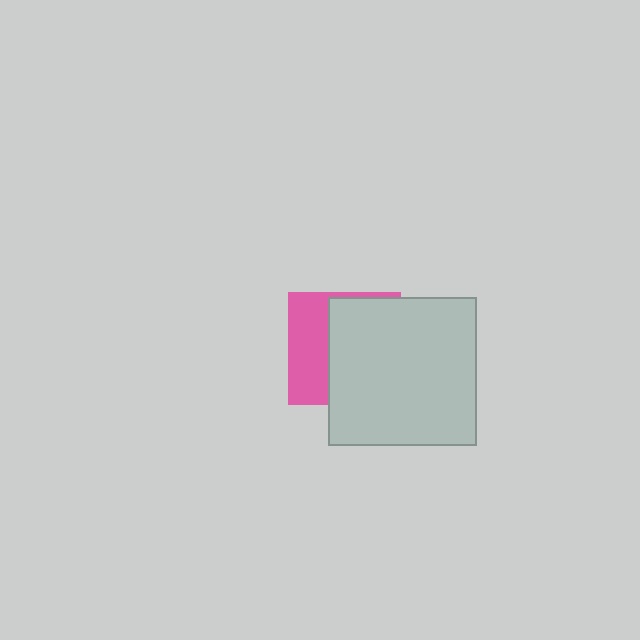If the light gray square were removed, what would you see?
You would see the complete pink square.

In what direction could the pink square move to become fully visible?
The pink square could move left. That would shift it out from behind the light gray square entirely.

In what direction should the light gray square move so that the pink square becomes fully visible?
The light gray square should move right. That is the shortest direction to clear the overlap and leave the pink square fully visible.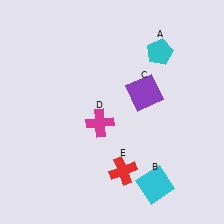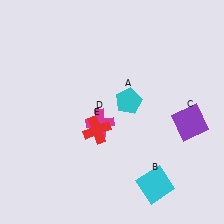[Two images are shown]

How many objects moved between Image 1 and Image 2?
3 objects moved between the two images.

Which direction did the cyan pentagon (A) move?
The cyan pentagon (A) moved down.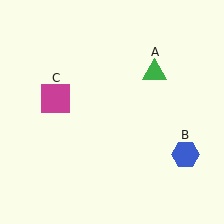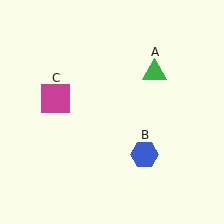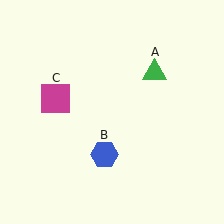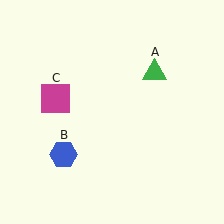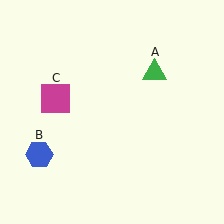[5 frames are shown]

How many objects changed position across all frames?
1 object changed position: blue hexagon (object B).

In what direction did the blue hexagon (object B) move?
The blue hexagon (object B) moved left.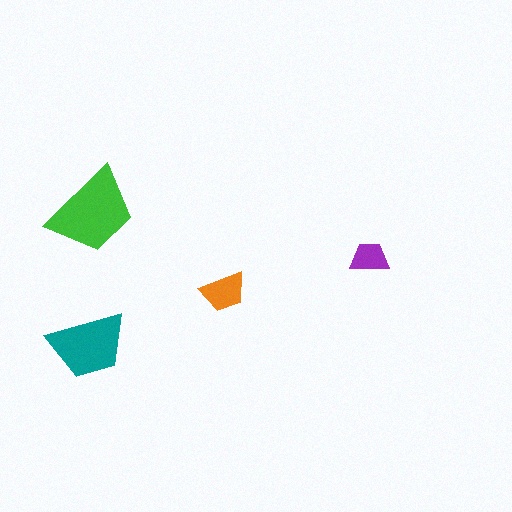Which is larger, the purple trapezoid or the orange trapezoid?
The orange one.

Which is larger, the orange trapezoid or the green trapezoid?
The green one.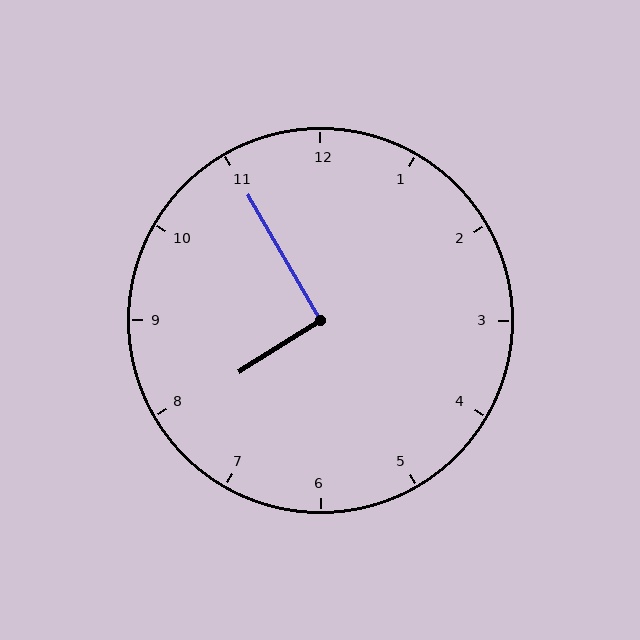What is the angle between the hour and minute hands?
Approximately 92 degrees.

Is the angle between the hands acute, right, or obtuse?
It is right.